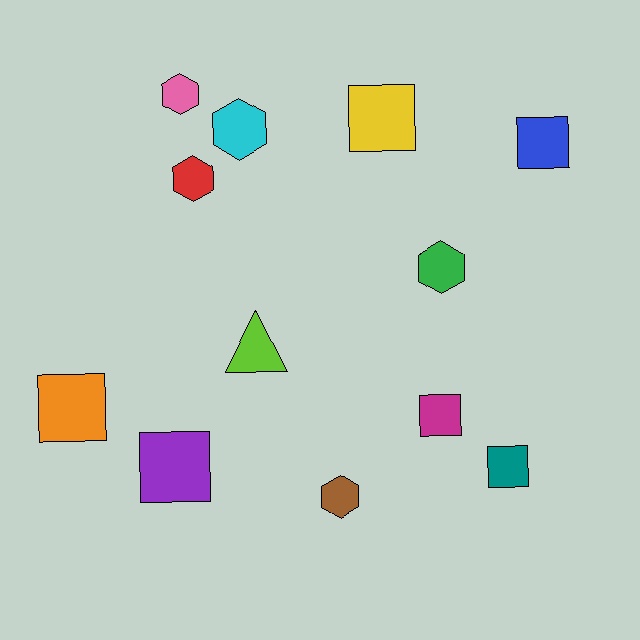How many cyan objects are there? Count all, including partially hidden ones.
There is 1 cyan object.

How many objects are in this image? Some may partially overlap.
There are 12 objects.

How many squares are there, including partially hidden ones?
There are 6 squares.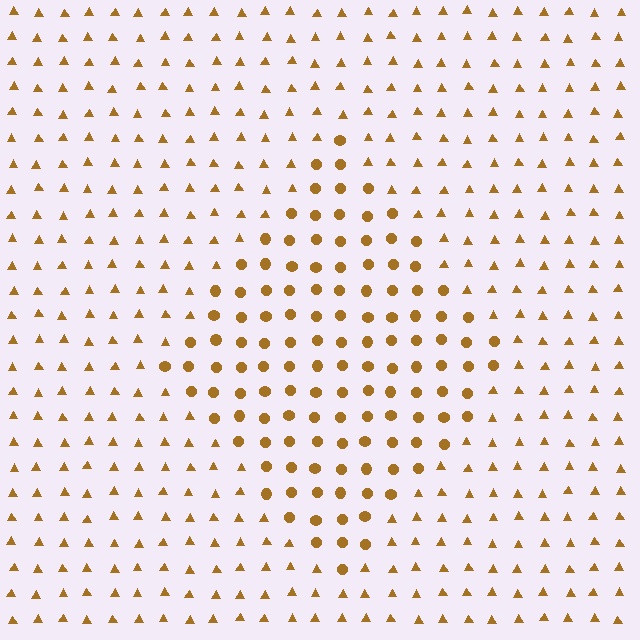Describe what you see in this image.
The image is filled with small brown elements arranged in a uniform grid. A diamond-shaped region contains circles, while the surrounding area contains triangles. The boundary is defined purely by the change in element shape.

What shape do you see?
I see a diamond.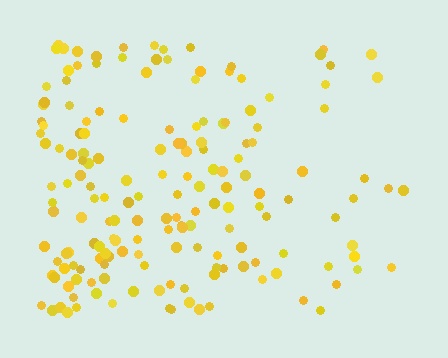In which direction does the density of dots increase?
From right to left, with the left side densest.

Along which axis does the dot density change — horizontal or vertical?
Horizontal.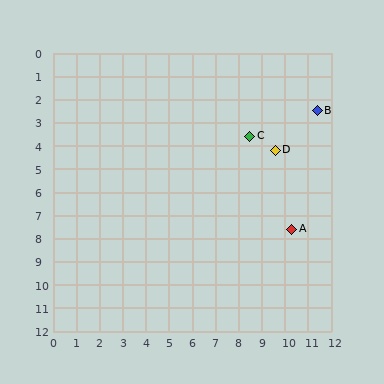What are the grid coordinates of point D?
Point D is at approximately (9.6, 4.2).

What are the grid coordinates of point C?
Point C is at approximately (8.5, 3.6).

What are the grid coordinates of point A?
Point A is at approximately (10.3, 7.6).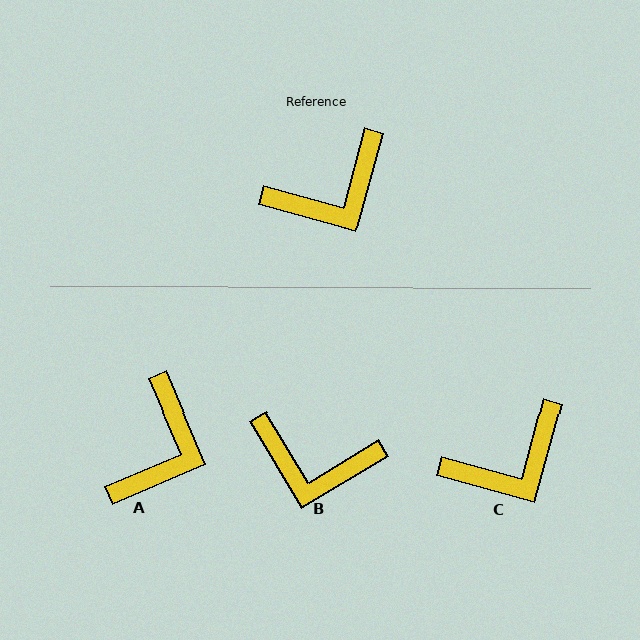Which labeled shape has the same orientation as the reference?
C.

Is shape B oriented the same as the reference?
No, it is off by about 44 degrees.